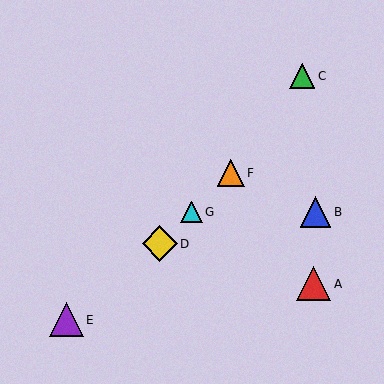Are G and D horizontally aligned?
No, G is at y≈212 and D is at y≈244.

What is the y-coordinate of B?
Object B is at y≈212.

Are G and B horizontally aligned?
Yes, both are at y≈212.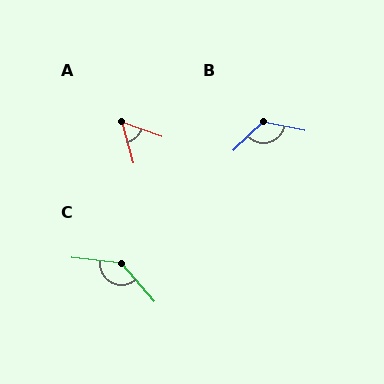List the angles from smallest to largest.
A (56°), B (124°), C (138°).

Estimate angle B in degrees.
Approximately 124 degrees.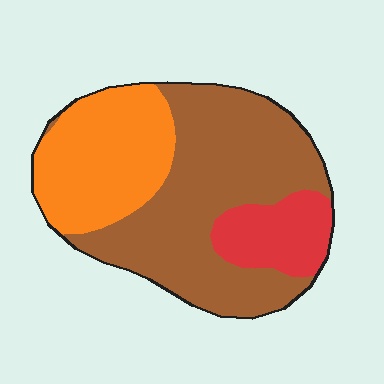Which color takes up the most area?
Brown, at roughly 55%.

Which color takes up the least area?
Red, at roughly 15%.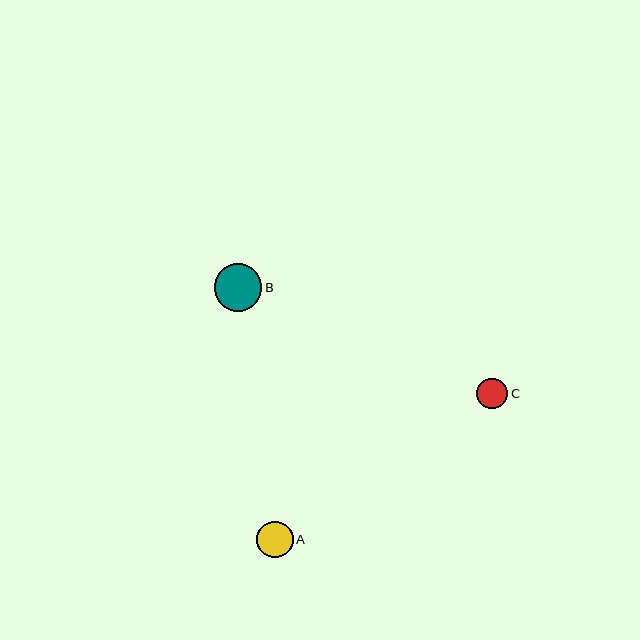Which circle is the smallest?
Circle C is the smallest with a size of approximately 31 pixels.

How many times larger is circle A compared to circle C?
Circle A is approximately 1.2 times the size of circle C.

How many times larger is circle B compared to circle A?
Circle B is approximately 1.3 times the size of circle A.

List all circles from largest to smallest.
From largest to smallest: B, A, C.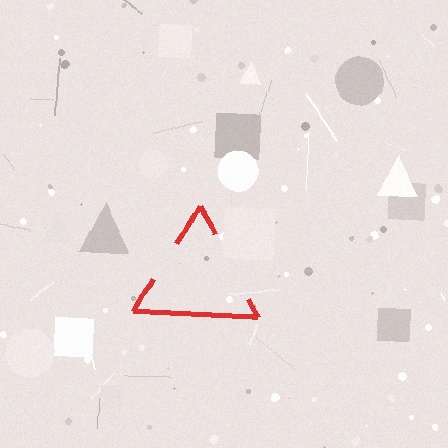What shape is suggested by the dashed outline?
The dashed outline suggests a triangle.